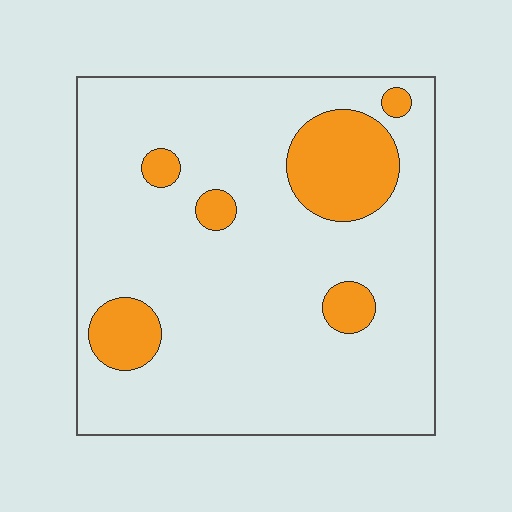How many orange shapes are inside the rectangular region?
6.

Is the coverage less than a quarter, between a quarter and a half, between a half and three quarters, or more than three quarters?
Less than a quarter.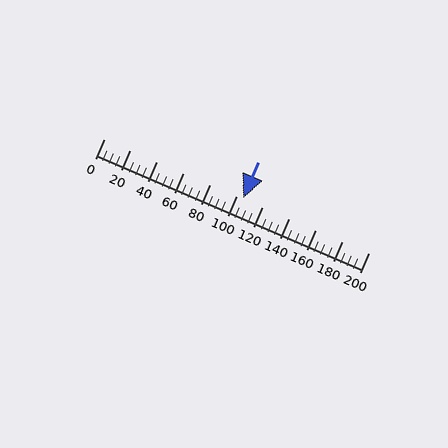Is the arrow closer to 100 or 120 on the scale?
The arrow is closer to 100.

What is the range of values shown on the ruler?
The ruler shows values from 0 to 200.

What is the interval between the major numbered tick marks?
The major tick marks are spaced 20 units apart.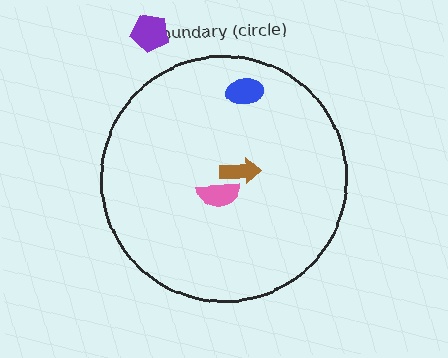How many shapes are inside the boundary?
3 inside, 1 outside.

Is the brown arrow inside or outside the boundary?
Inside.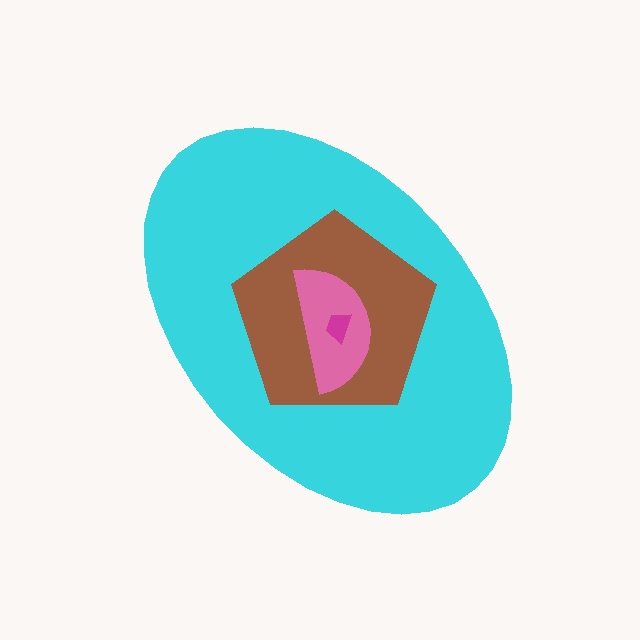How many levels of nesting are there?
4.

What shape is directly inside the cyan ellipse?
The brown pentagon.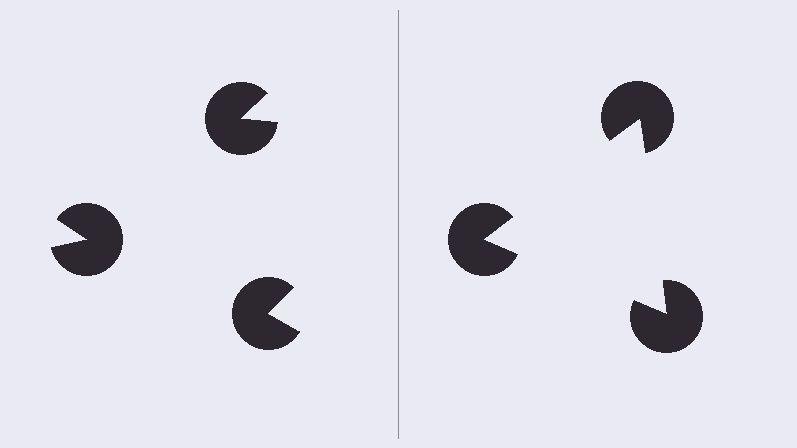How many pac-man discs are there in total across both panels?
6 — 3 on each side.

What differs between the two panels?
The pac-man discs are positioned identically on both sides; only the wedge orientations differ. On the right they align to a triangle; on the left they are misaligned.